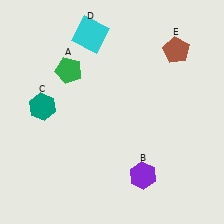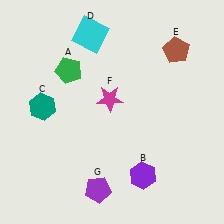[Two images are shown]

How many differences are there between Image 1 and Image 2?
There are 2 differences between the two images.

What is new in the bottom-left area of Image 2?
A purple pentagon (G) was added in the bottom-left area of Image 2.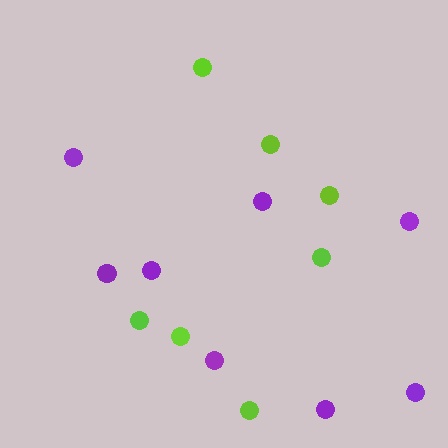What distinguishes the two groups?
There are 2 groups: one group of lime circles (7) and one group of purple circles (8).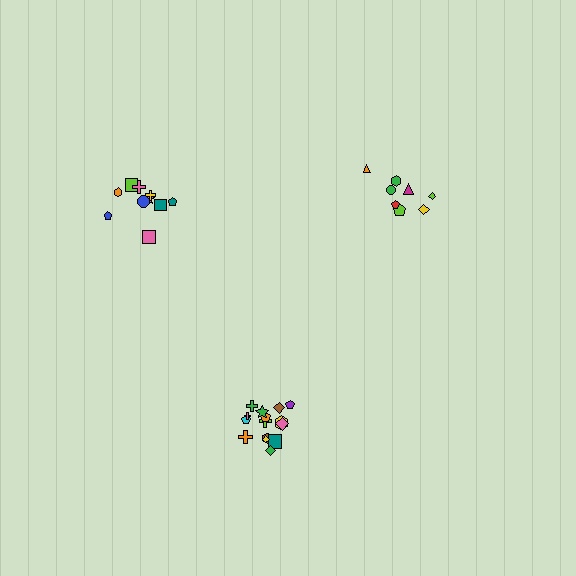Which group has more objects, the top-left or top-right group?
The top-left group.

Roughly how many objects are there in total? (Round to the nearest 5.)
Roughly 35 objects in total.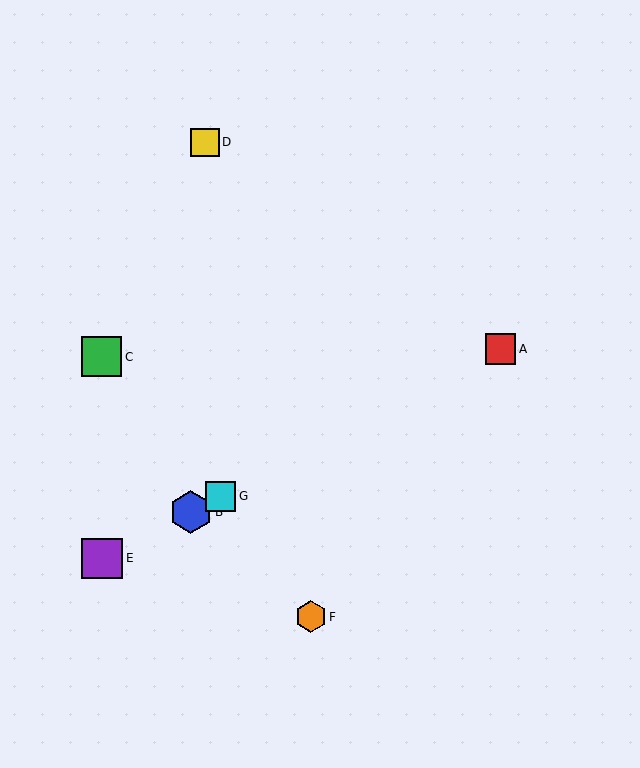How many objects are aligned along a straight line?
4 objects (A, B, E, G) are aligned along a straight line.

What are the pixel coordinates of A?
Object A is at (501, 349).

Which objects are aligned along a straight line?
Objects A, B, E, G are aligned along a straight line.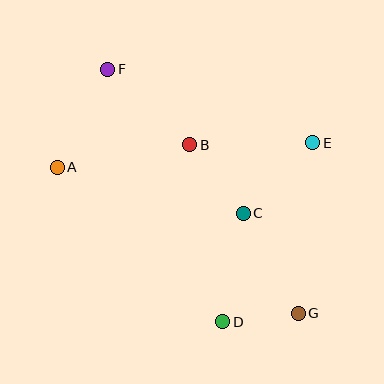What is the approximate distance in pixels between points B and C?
The distance between B and C is approximately 87 pixels.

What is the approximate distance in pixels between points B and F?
The distance between B and F is approximately 111 pixels.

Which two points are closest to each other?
Points D and G are closest to each other.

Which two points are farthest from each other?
Points F and G are farthest from each other.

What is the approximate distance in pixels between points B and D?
The distance between B and D is approximately 180 pixels.